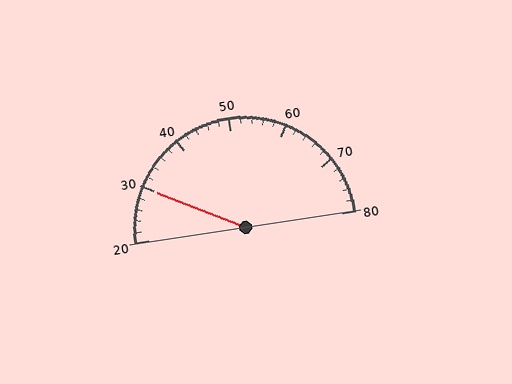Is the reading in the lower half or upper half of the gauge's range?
The reading is in the lower half of the range (20 to 80).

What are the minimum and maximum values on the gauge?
The gauge ranges from 20 to 80.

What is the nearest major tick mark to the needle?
The nearest major tick mark is 30.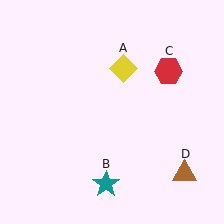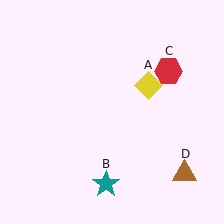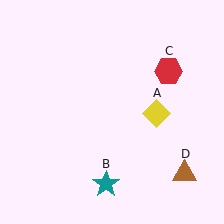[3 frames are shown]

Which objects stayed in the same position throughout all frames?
Teal star (object B) and red hexagon (object C) and brown triangle (object D) remained stationary.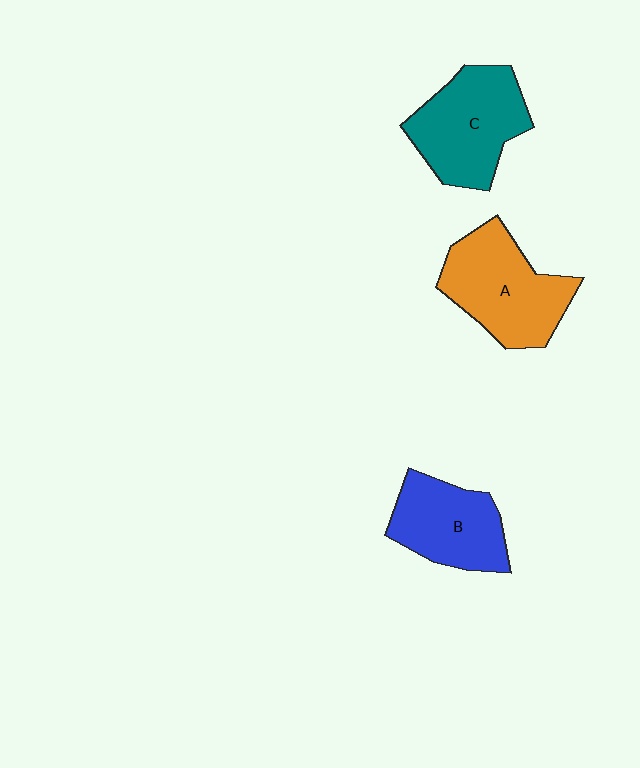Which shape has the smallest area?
Shape B (blue).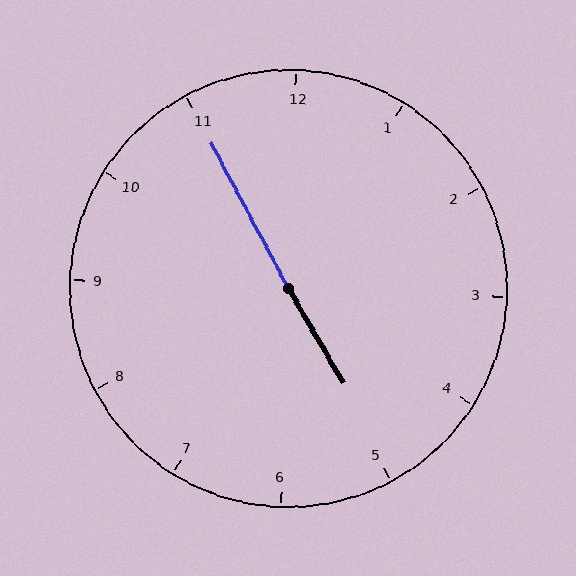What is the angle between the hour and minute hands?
Approximately 178 degrees.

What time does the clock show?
4:55.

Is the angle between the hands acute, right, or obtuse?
It is obtuse.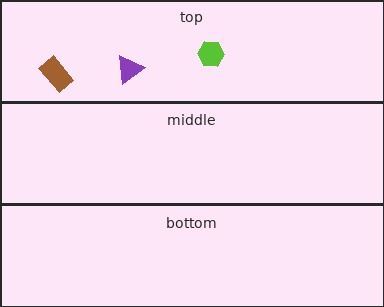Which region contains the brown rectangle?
The top region.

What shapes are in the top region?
The lime hexagon, the purple triangle, the brown rectangle.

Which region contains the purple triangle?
The top region.